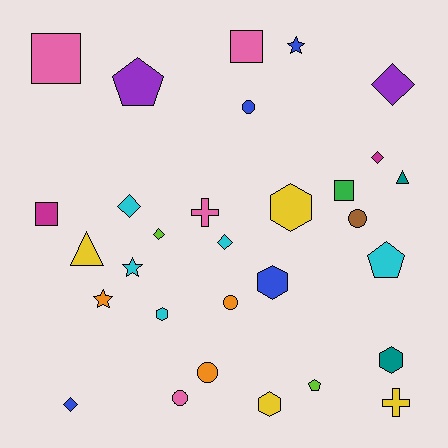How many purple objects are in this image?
There are 2 purple objects.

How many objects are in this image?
There are 30 objects.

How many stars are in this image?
There are 3 stars.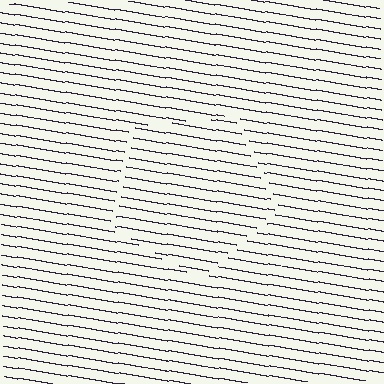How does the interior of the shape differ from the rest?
The interior of the shape contains the same grating, shifted by half a period — the contour is defined by the phase discontinuity where line-ends from the inner and outer gratings abut.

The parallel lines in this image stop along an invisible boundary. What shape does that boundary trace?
An illusory pentagon. The interior of the shape contains the same grating, shifted by half a period — the contour is defined by the phase discontinuity where line-ends from the inner and outer gratings abut.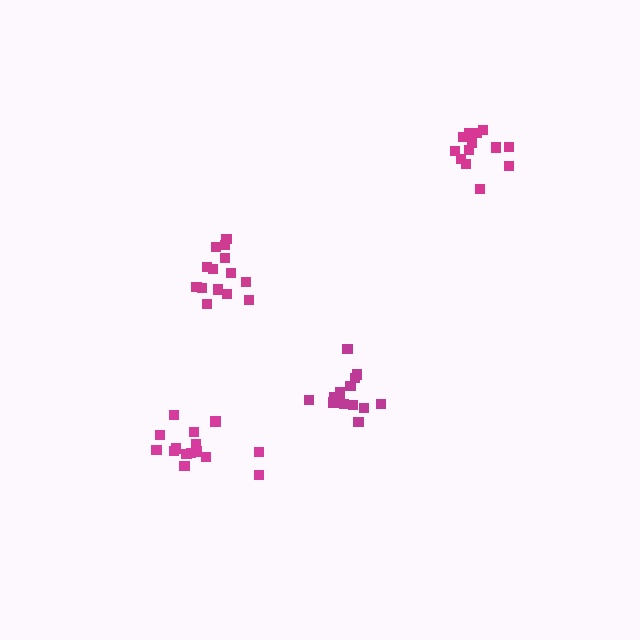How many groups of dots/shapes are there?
There are 4 groups.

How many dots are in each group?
Group 1: 14 dots, Group 2: 15 dots, Group 3: 13 dots, Group 4: 14 dots (56 total).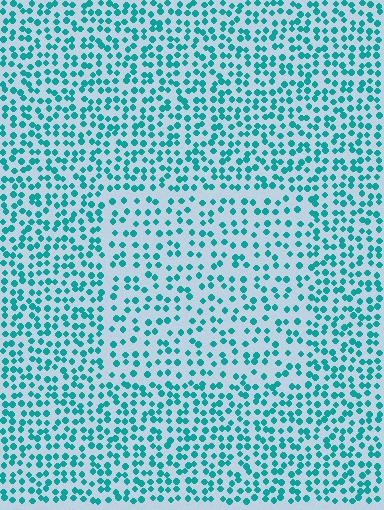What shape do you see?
I see a rectangle.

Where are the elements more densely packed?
The elements are more densely packed outside the rectangle boundary.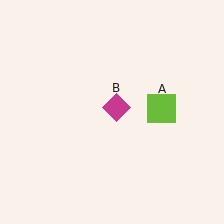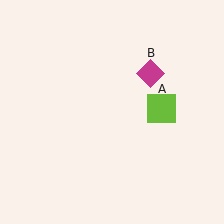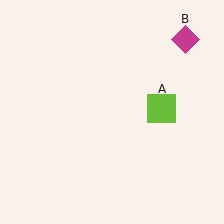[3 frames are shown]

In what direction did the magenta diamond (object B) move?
The magenta diamond (object B) moved up and to the right.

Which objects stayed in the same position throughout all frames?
Lime square (object A) remained stationary.